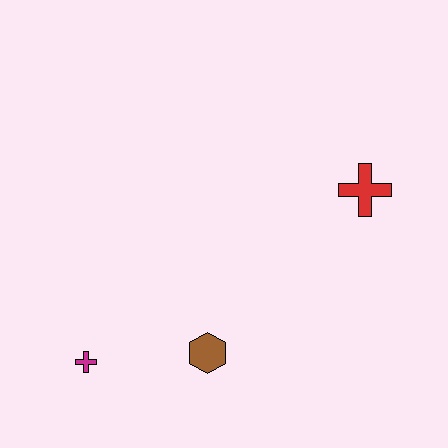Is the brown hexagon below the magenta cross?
No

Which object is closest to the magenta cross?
The brown hexagon is closest to the magenta cross.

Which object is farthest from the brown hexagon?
The red cross is farthest from the brown hexagon.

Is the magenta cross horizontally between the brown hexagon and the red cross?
No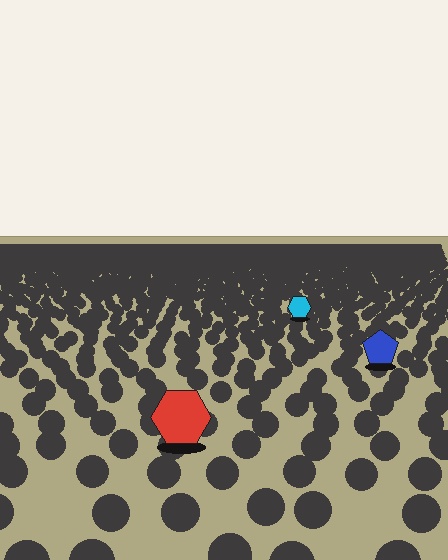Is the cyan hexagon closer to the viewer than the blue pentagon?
No. The blue pentagon is closer — you can tell from the texture gradient: the ground texture is coarser near it.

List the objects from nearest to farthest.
From nearest to farthest: the red hexagon, the blue pentagon, the cyan hexagon.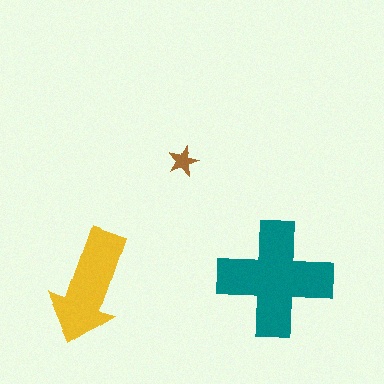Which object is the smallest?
The brown star.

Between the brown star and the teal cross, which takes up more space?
The teal cross.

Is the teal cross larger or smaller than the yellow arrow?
Larger.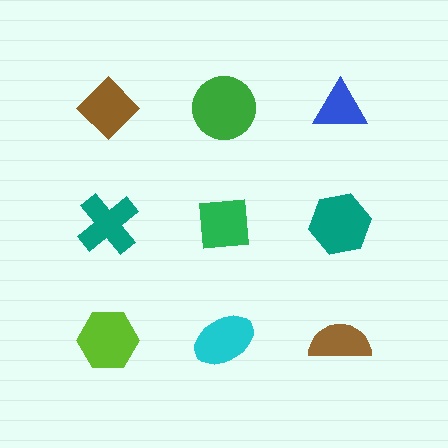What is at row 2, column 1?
A teal cross.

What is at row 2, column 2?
A green square.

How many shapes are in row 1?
3 shapes.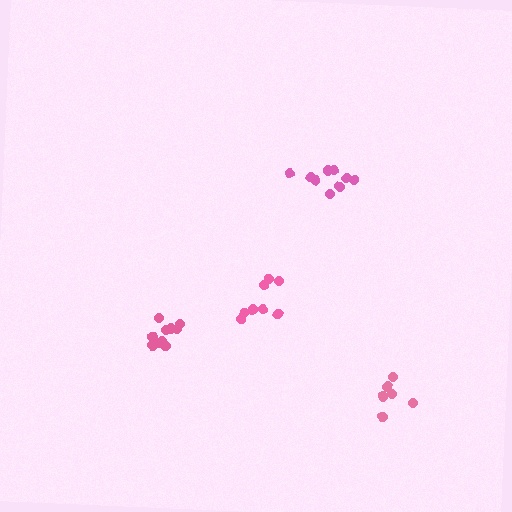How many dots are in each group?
Group 1: 8 dots, Group 2: 6 dots, Group 3: 9 dots, Group 4: 10 dots (33 total).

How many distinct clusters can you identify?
There are 4 distinct clusters.